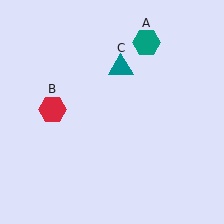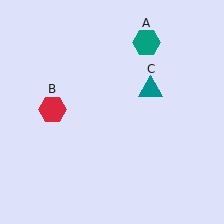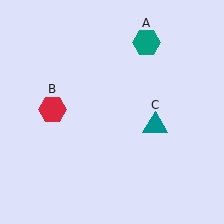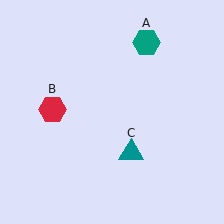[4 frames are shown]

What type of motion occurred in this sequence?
The teal triangle (object C) rotated clockwise around the center of the scene.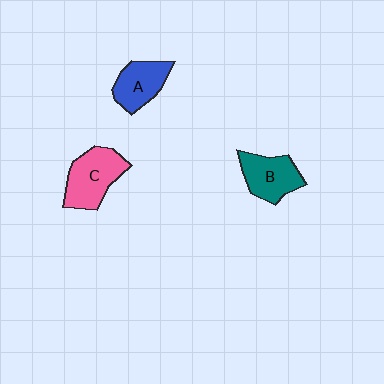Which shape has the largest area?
Shape C (pink).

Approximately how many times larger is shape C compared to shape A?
Approximately 1.3 times.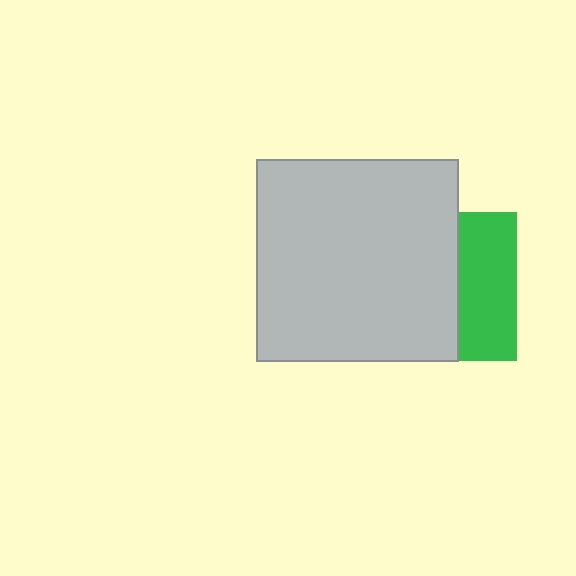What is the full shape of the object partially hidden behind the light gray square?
The partially hidden object is a green square.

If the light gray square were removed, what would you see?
You would see the complete green square.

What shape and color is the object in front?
The object in front is a light gray square.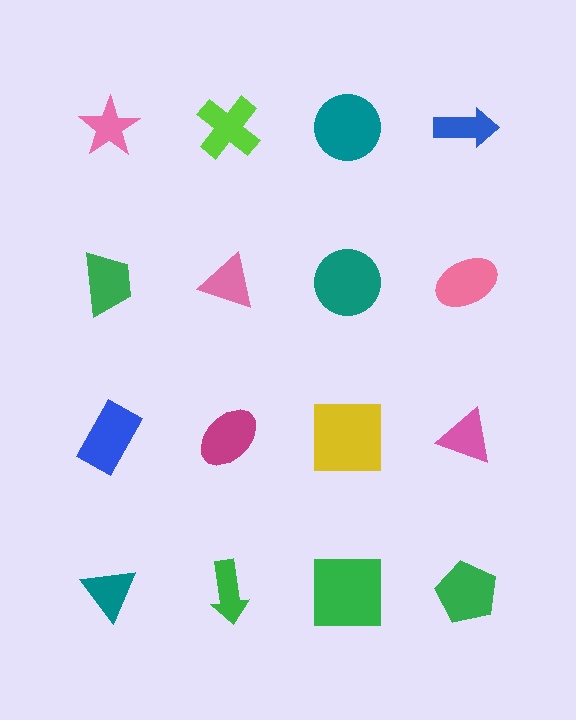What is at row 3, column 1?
A blue rectangle.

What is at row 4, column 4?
A green pentagon.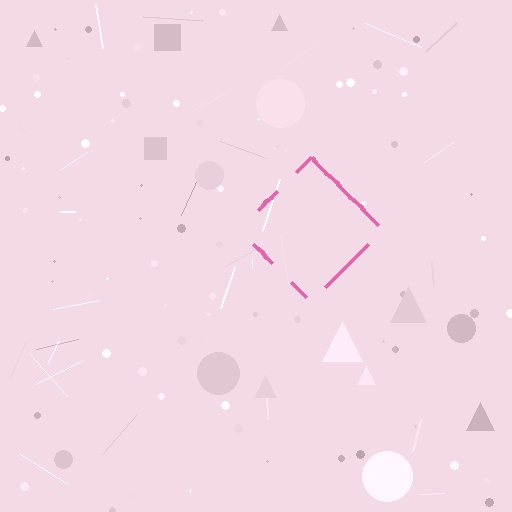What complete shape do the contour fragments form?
The contour fragments form a diamond.